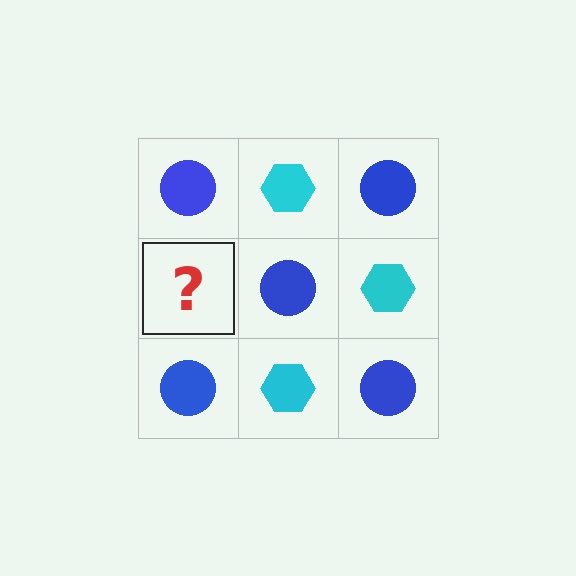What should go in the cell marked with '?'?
The missing cell should contain a cyan hexagon.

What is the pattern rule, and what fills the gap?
The rule is that it alternates blue circle and cyan hexagon in a checkerboard pattern. The gap should be filled with a cyan hexagon.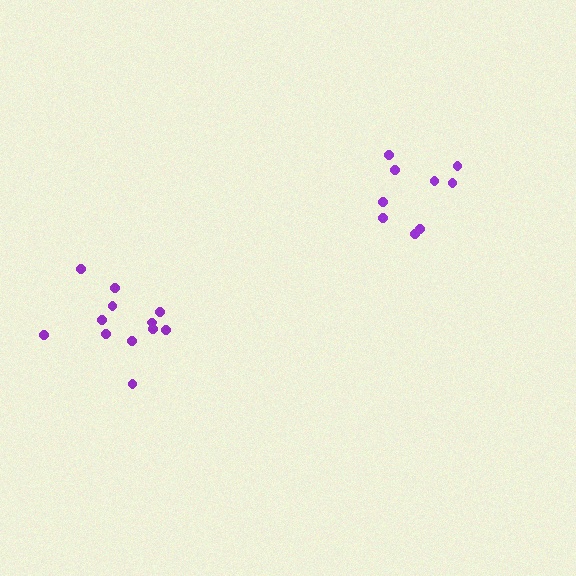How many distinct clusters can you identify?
There are 2 distinct clusters.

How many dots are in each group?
Group 1: 9 dots, Group 2: 12 dots (21 total).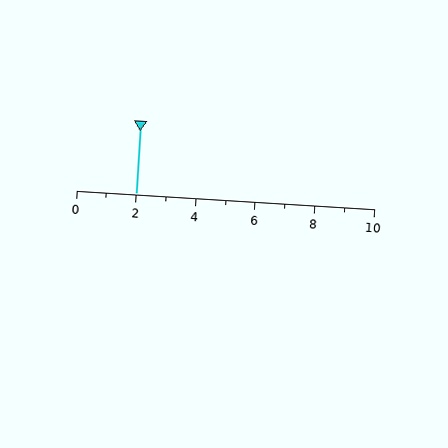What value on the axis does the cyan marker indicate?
The marker indicates approximately 2.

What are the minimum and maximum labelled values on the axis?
The axis runs from 0 to 10.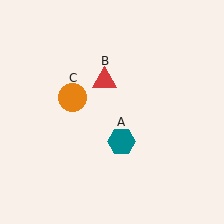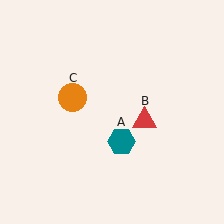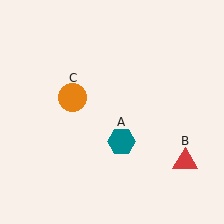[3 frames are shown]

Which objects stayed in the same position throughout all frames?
Teal hexagon (object A) and orange circle (object C) remained stationary.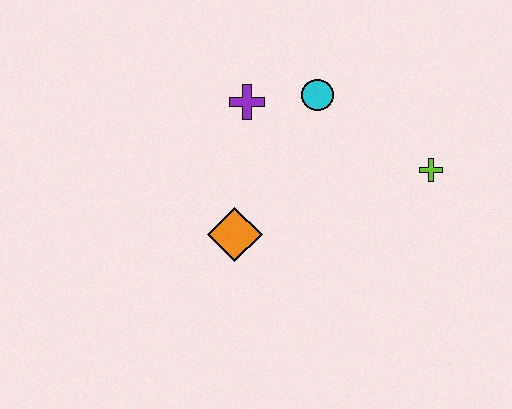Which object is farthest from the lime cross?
The orange diamond is farthest from the lime cross.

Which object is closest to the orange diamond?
The purple cross is closest to the orange diamond.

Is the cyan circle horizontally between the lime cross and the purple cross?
Yes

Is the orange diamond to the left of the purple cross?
Yes